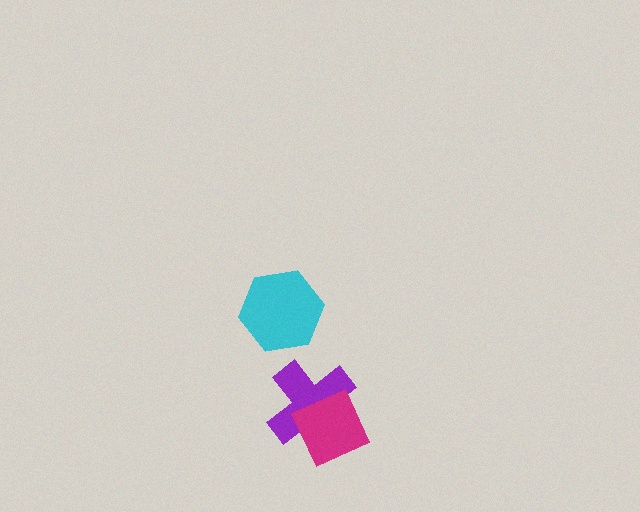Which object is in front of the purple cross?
The magenta diamond is in front of the purple cross.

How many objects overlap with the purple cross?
1 object overlaps with the purple cross.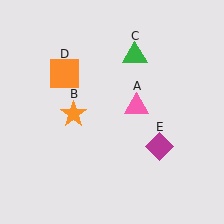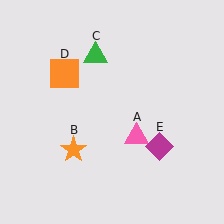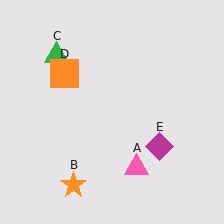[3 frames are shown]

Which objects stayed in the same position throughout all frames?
Orange square (object D) and magenta diamond (object E) remained stationary.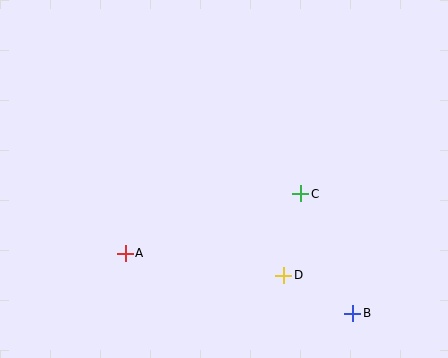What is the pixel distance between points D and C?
The distance between D and C is 83 pixels.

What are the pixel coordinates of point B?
Point B is at (353, 313).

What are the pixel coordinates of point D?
Point D is at (284, 275).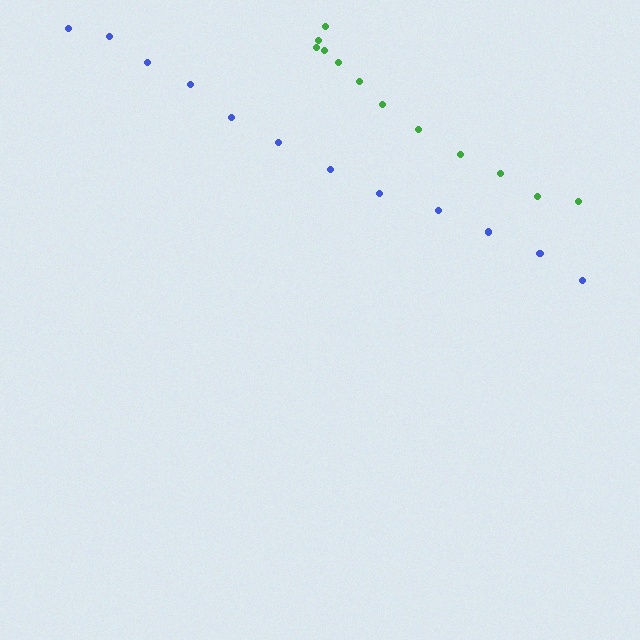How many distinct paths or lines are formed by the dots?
There are 2 distinct paths.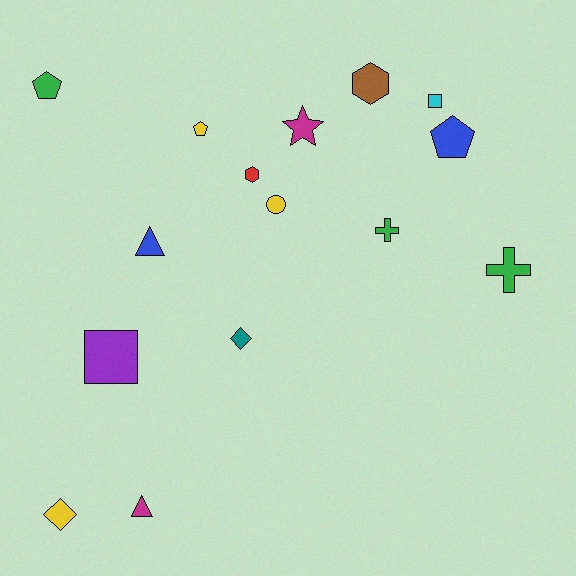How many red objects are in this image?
There is 1 red object.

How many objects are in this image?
There are 15 objects.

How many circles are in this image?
There is 1 circle.